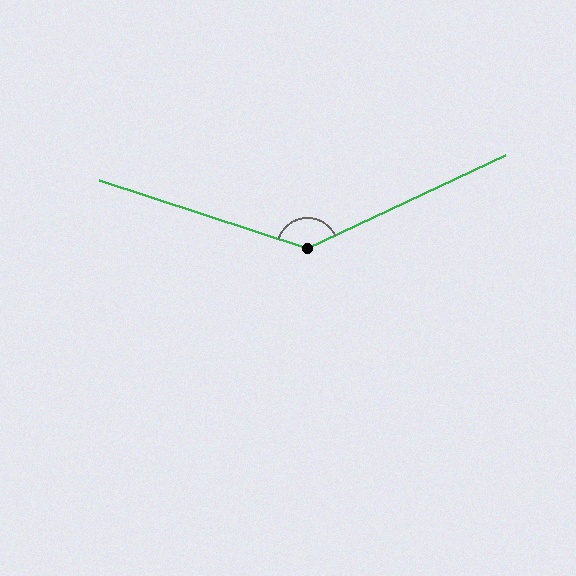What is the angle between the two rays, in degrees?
Approximately 137 degrees.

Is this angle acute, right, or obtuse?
It is obtuse.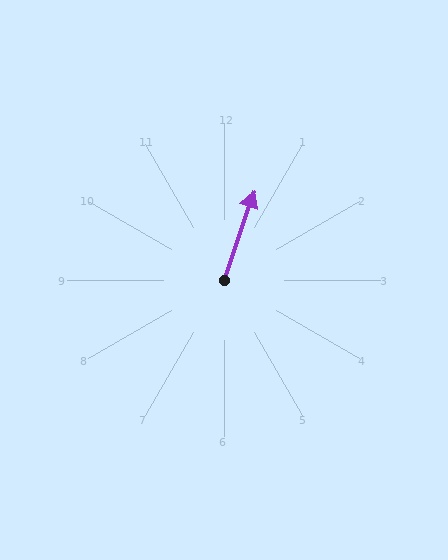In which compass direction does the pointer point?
North.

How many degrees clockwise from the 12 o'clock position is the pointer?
Approximately 19 degrees.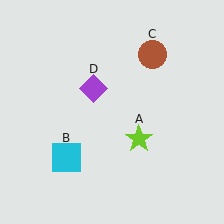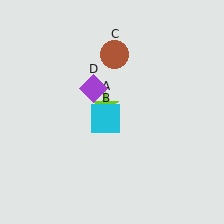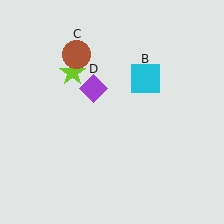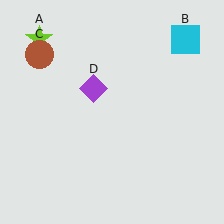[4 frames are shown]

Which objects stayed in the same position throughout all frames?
Purple diamond (object D) remained stationary.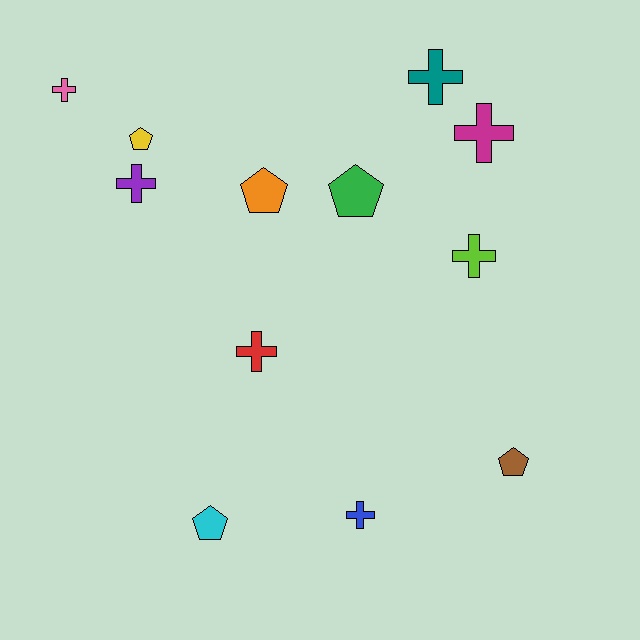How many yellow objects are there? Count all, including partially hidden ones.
There is 1 yellow object.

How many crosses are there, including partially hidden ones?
There are 7 crosses.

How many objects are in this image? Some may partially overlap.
There are 12 objects.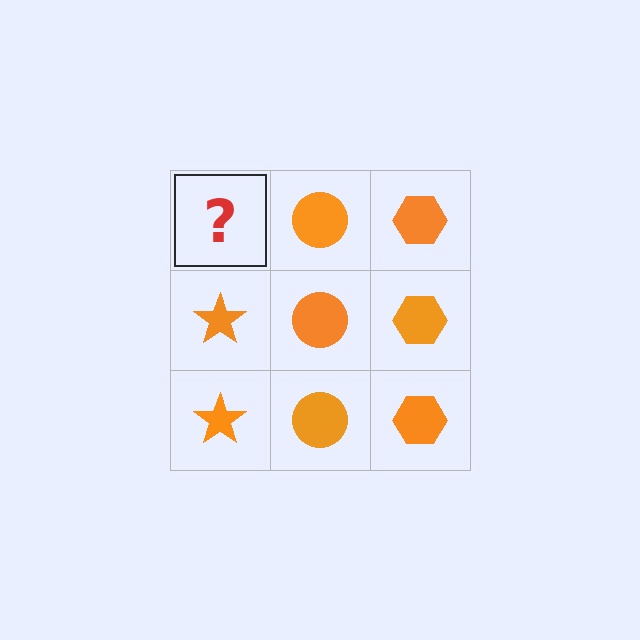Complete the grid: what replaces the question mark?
The question mark should be replaced with an orange star.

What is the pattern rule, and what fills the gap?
The rule is that each column has a consistent shape. The gap should be filled with an orange star.